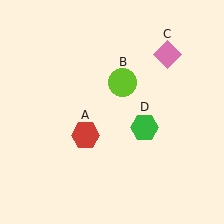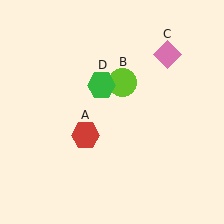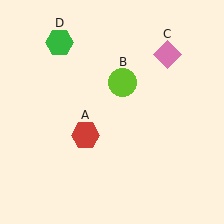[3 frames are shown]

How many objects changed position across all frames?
1 object changed position: green hexagon (object D).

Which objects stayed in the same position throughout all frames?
Red hexagon (object A) and lime circle (object B) and pink diamond (object C) remained stationary.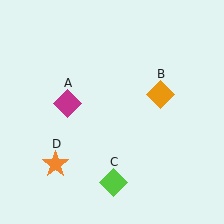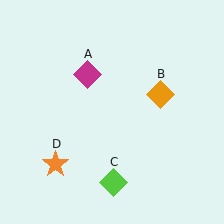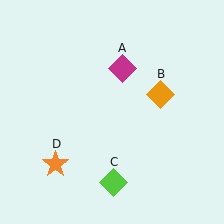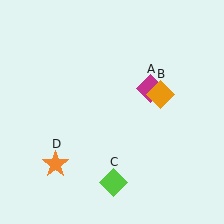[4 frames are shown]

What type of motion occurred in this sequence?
The magenta diamond (object A) rotated clockwise around the center of the scene.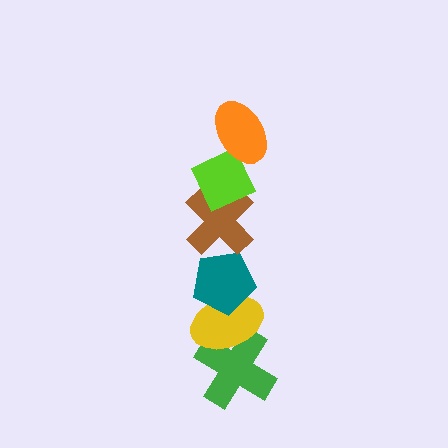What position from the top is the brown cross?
The brown cross is 3rd from the top.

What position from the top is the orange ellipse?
The orange ellipse is 1st from the top.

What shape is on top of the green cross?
The yellow ellipse is on top of the green cross.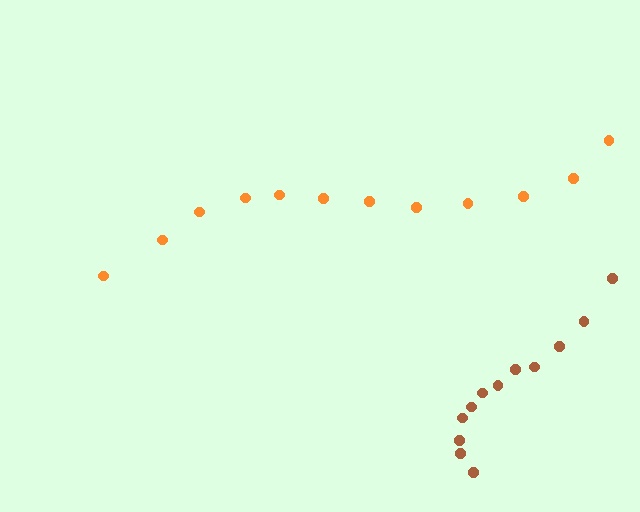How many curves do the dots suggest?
There are 2 distinct paths.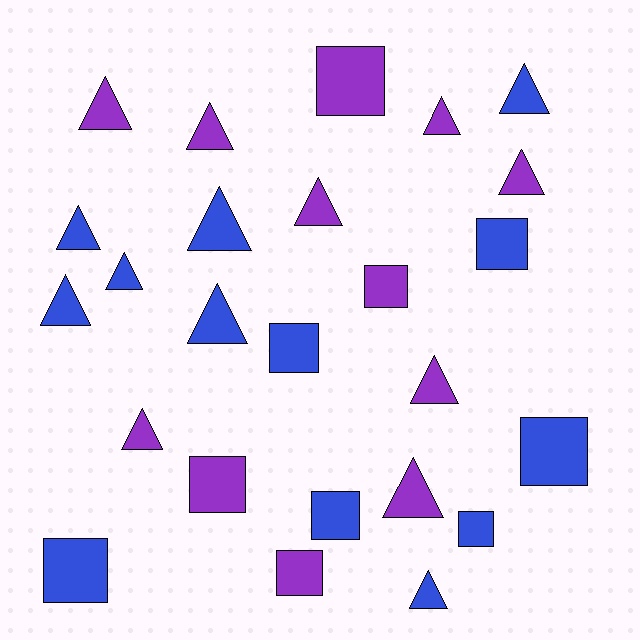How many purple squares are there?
There are 4 purple squares.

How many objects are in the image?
There are 25 objects.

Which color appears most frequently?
Blue, with 13 objects.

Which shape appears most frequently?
Triangle, with 15 objects.